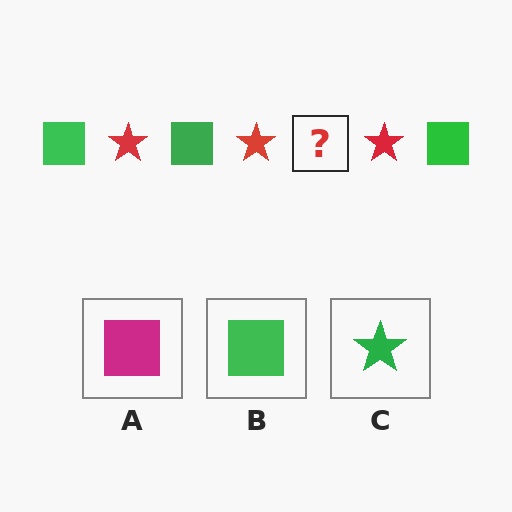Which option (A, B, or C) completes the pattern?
B.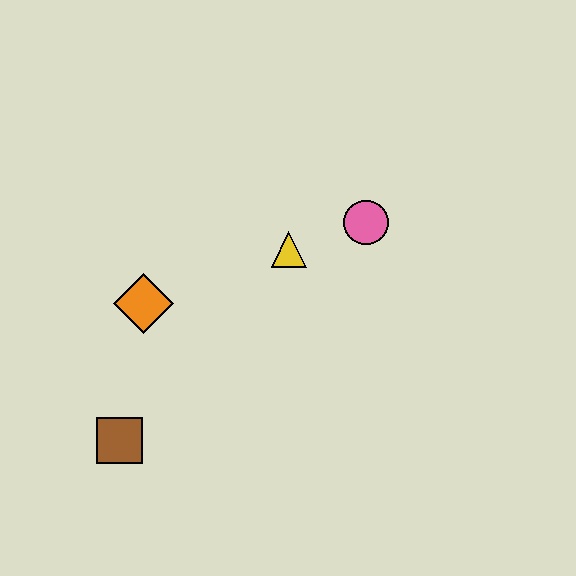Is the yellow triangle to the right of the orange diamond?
Yes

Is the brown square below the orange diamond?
Yes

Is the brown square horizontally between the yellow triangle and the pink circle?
No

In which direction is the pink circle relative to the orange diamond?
The pink circle is to the right of the orange diamond.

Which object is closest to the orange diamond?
The brown square is closest to the orange diamond.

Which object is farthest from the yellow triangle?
The brown square is farthest from the yellow triangle.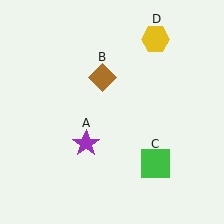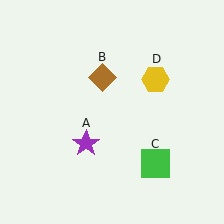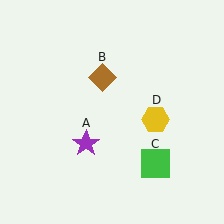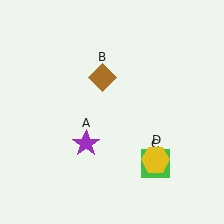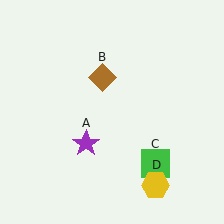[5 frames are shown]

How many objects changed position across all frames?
1 object changed position: yellow hexagon (object D).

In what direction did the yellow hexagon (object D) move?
The yellow hexagon (object D) moved down.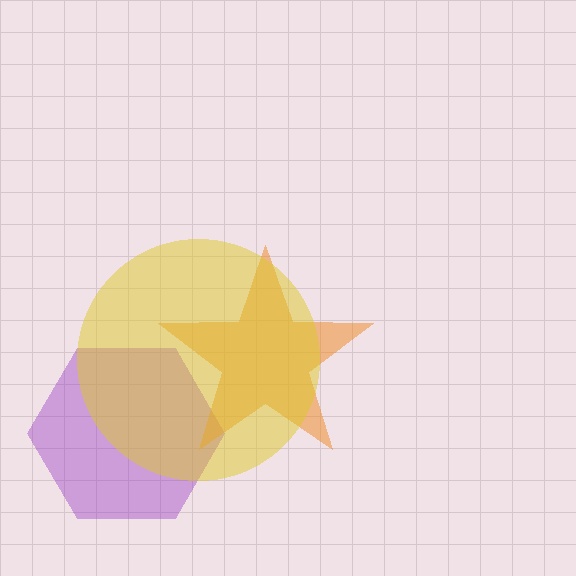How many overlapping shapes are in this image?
There are 3 overlapping shapes in the image.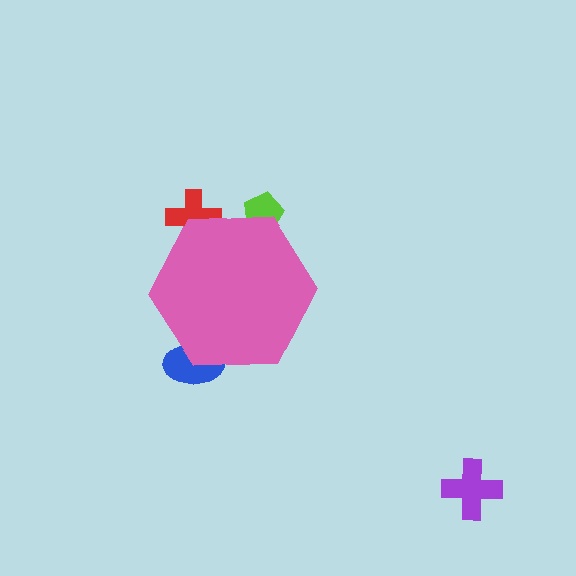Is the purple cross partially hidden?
No, the purple cross is fully visible.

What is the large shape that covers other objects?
A pink hexagon.